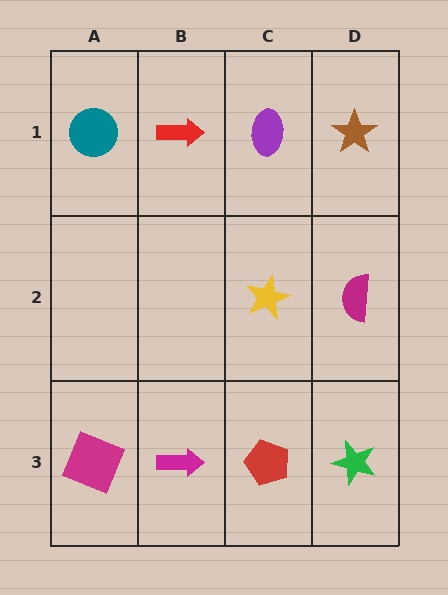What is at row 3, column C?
A red pentagon.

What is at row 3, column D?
A green star.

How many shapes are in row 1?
4 shapes.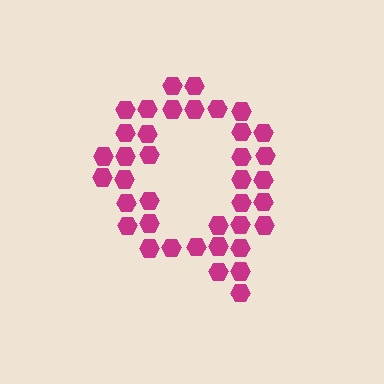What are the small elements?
The small elements are hexagons.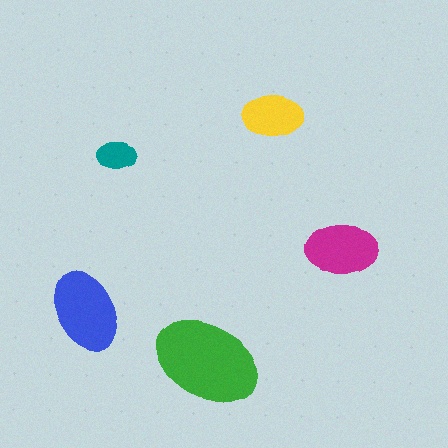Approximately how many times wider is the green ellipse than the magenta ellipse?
About 1.5 times wider.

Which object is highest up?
The yellow ellipse is topmost.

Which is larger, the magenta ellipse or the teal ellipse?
The magenta one.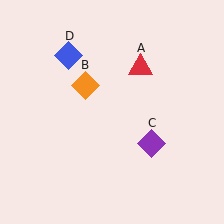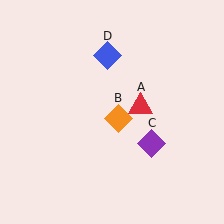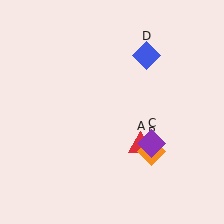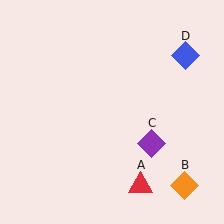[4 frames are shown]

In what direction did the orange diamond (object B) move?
The orange diamond (object B) moved down and to the right.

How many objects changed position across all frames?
3 objects changed position: red triangle (object A), orange diamond (object B), blue diamond (object D).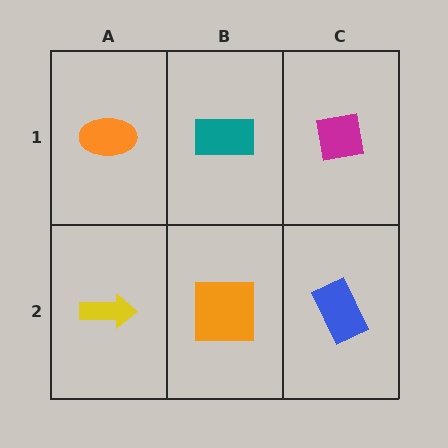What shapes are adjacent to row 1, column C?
A blue rectangle (row 2, column C), a teal rectangle (row 1, column B).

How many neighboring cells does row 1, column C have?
2.